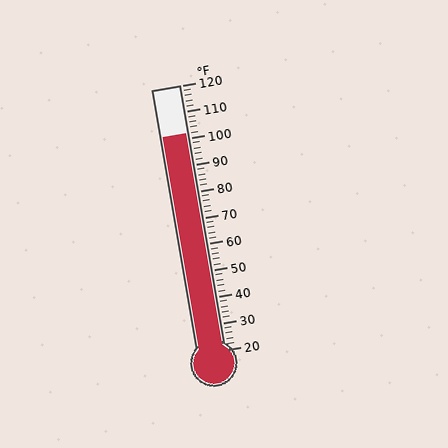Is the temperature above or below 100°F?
The temperature is above 100°F.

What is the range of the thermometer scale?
The thermometer scale ranges from 20°F to 120°F.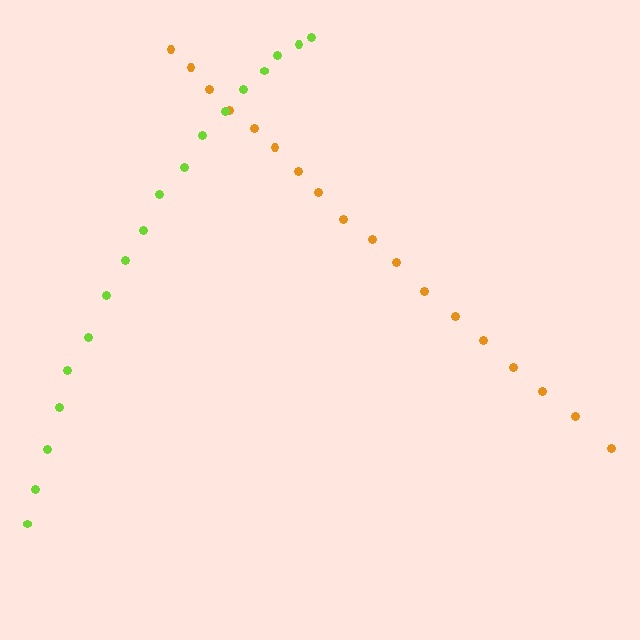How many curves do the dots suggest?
There are 2 distinct paths.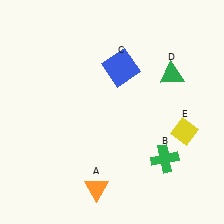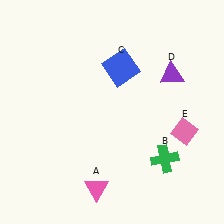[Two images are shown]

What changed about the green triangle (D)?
In Image 1, D is green. In Image 2, it changed to purple.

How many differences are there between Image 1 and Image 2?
There are 3 differences between the two images.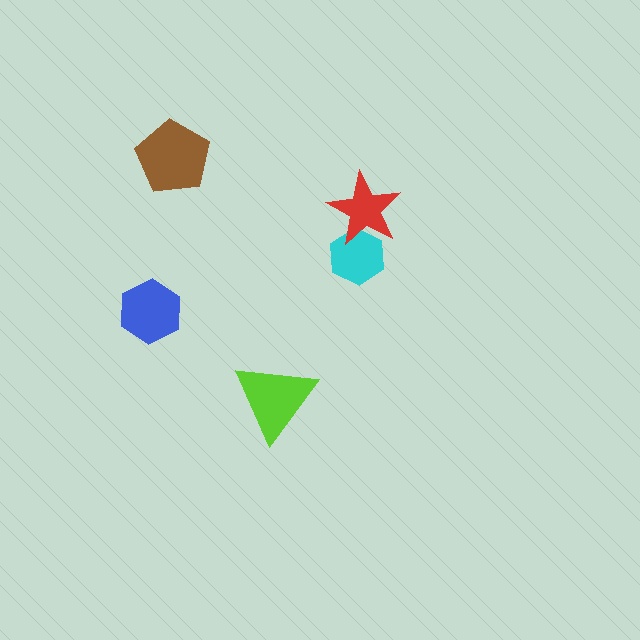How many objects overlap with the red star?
1 object overlaps with the red star.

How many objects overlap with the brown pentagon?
0 objects overlap with the brown pentagon.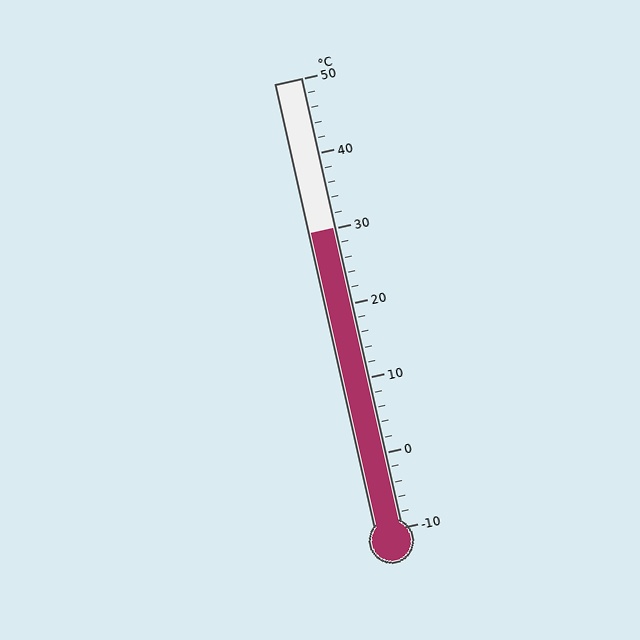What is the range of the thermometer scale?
The thermometer scale ranges from -10°C to 50°C.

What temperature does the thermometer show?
The thermometer shows approximately 30°C.